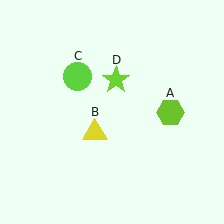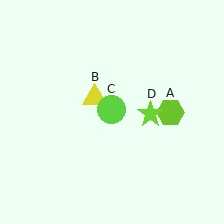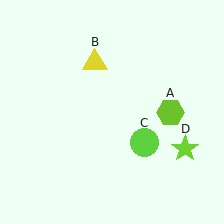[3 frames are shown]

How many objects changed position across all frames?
3 objects changed position: yellow triangle (object B), lime circle (object C), lime star (object D).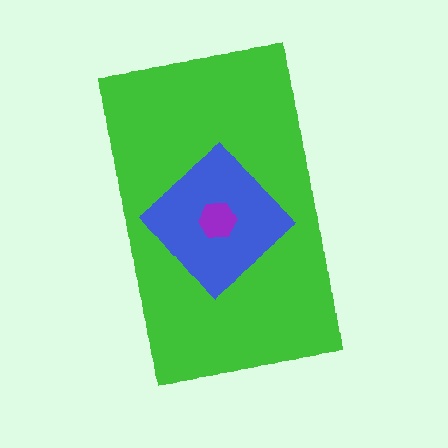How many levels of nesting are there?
3.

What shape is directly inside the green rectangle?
The blue diamond.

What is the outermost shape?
The green rectangle.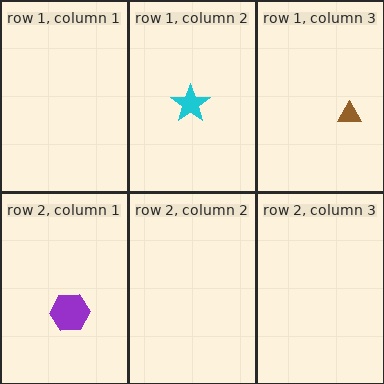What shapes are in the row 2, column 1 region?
The purple hexagon.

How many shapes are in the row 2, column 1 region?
1.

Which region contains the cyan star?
The row 1, column 2 region.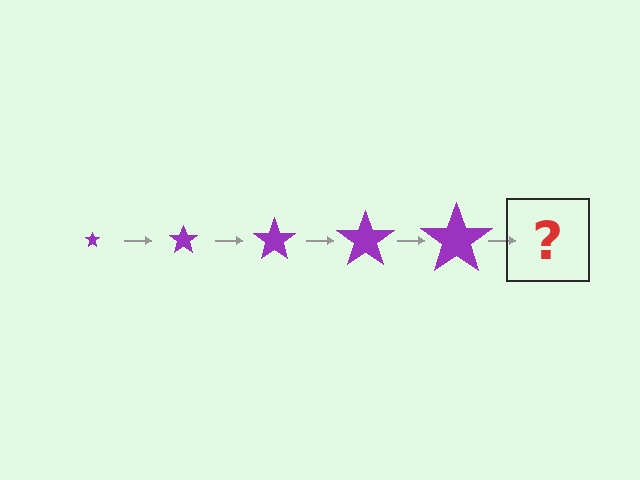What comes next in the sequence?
The next element should be a purple star, larger than the previous one.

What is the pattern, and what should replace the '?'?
The pattern is that the star gets progressively larger each step. The '?' should be a purple star, larger than the previous one.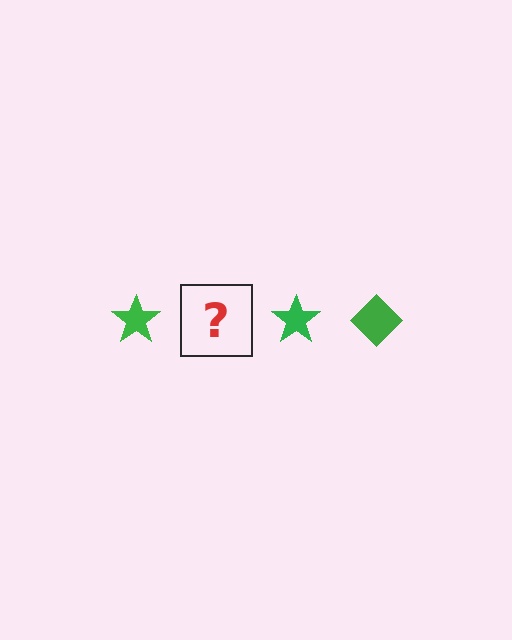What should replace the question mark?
The question mark should be replaced with a green diamond.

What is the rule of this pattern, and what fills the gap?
The rule is that the pattern cycles through star, diamond shapes in green. The gap should be filled with a green diamond.